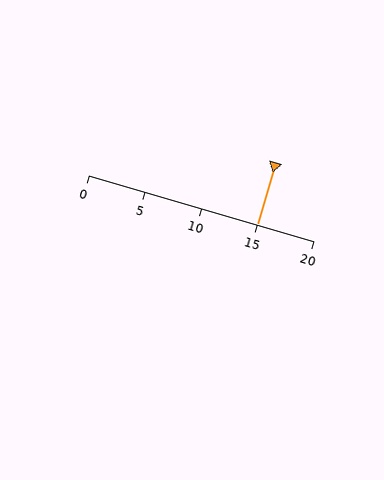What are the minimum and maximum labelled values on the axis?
The axis runs from 0 to 20.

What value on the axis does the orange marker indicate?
The marker indicates approximately 15.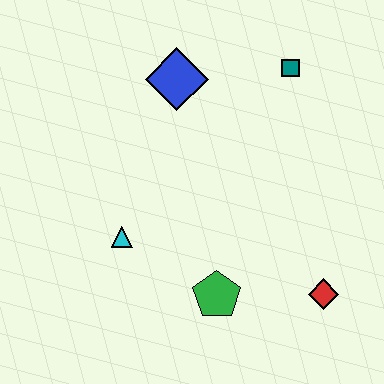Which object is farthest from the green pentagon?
The teal square is farthest from the green pentagon.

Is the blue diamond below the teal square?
Yes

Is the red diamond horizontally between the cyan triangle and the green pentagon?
No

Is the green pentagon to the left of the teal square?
Yes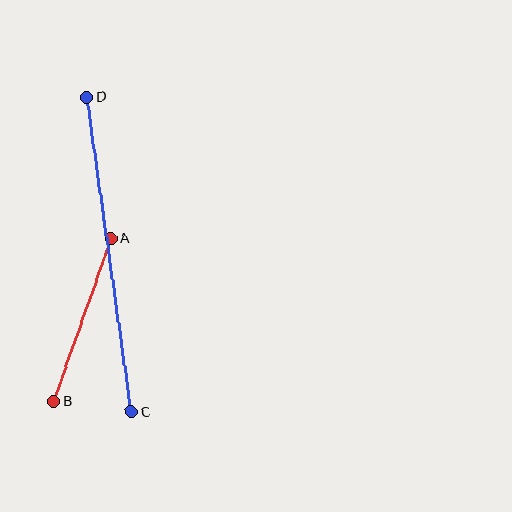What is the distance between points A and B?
The distance is approximately 172 pixels.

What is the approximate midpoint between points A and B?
The midpoint is at approximately (82, 320) pixels.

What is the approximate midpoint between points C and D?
The midpoint is at approximately (109, 254) pixels.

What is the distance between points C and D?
The distance is approximately 318 pixels.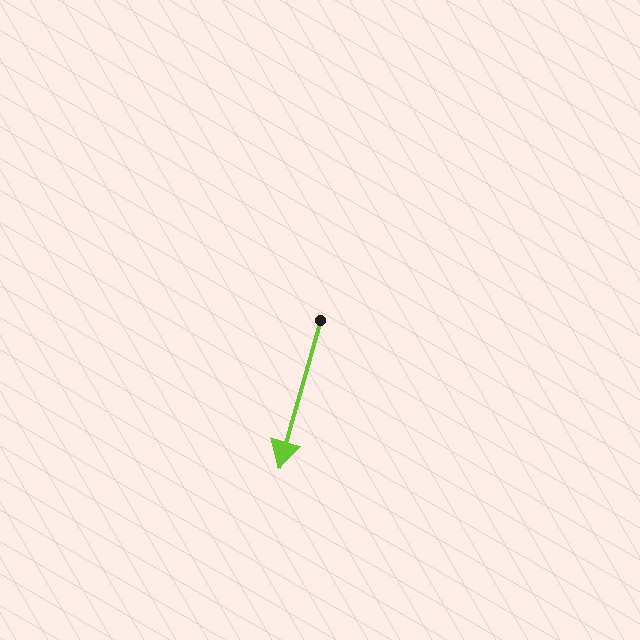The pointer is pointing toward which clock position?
Roughly 7 o'clock.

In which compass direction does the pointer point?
South.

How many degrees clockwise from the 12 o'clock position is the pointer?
Approximately 196 degrees.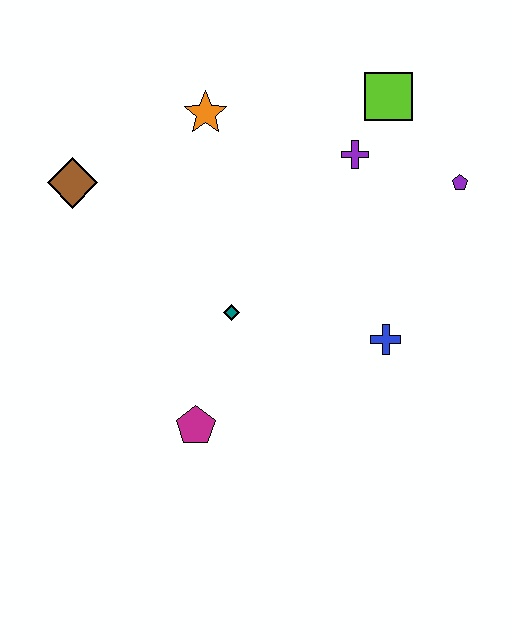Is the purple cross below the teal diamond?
No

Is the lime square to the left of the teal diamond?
No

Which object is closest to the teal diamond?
The magenta pentagon is closest to the teal diamond.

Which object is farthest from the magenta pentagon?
The lime square is farthest from the magenta pentagon.